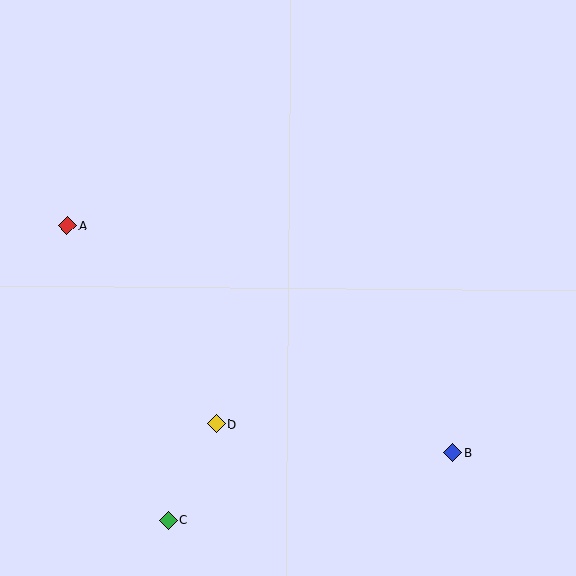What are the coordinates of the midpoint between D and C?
The midpoint between D and C is at (192, 472).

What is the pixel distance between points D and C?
The distance between D and C is 107 pixels.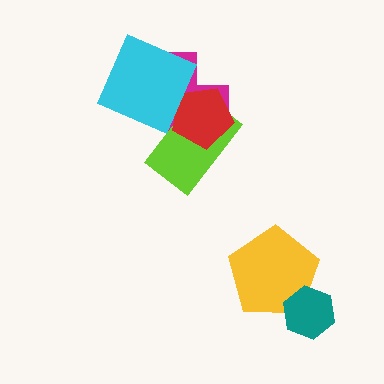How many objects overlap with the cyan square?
1 object overlaps with the cyan square.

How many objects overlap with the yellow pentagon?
1 object overlaps with the yellow pentagon.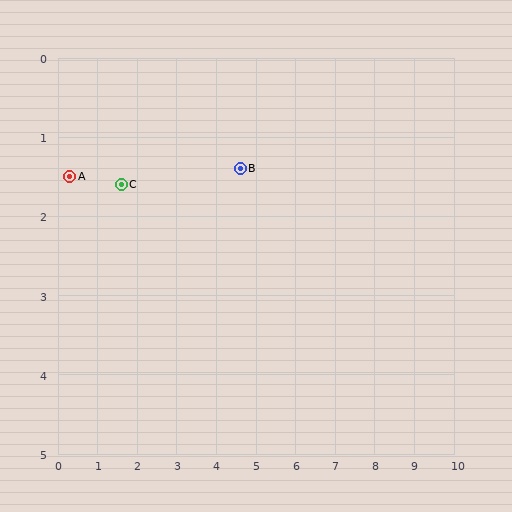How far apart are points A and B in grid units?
Points A and B are about 4.3 grid units apart.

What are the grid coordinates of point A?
Point A is at approximately (0.3, 1.5).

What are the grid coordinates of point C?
Point C is at approximately (1.6, 1.6).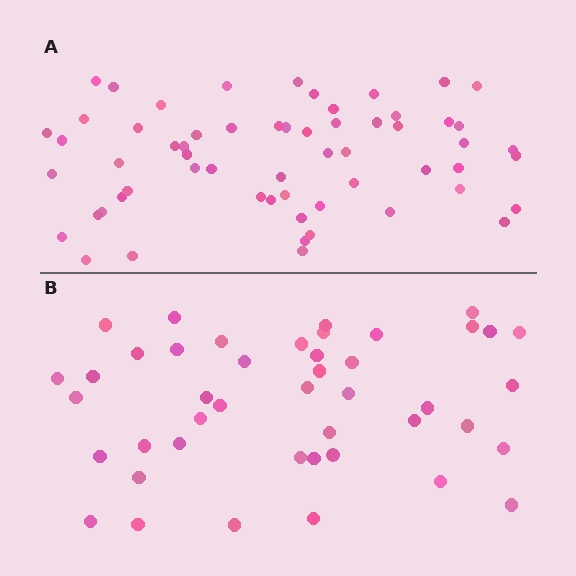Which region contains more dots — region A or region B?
Region A (the top region) has more dots.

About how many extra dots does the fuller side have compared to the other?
Region A has approximately 15 more dots than region B.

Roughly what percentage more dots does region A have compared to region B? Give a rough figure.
About 35% more.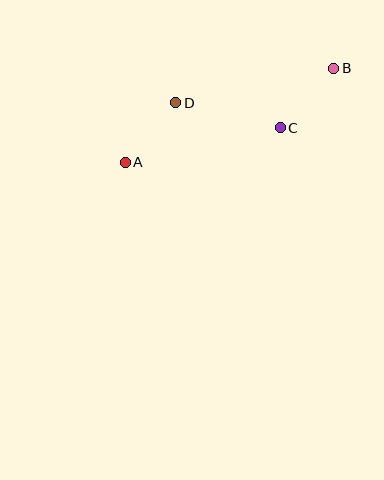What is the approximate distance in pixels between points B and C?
The distance between B and C is approximately 80 pixels.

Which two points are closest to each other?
Points A and D are closest to each other.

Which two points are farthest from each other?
Points A and B are farthest from each other.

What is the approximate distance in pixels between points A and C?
The distance between A and C is approximately 159 pixels.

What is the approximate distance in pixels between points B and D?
The distance between B and D is approximately 162 pixels.